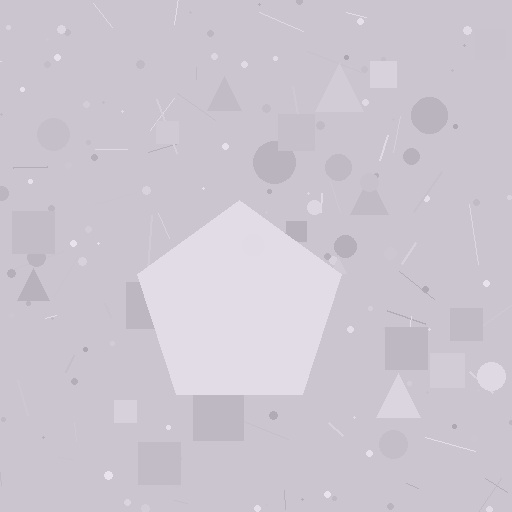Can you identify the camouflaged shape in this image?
The camouflaged shape is a pentagon.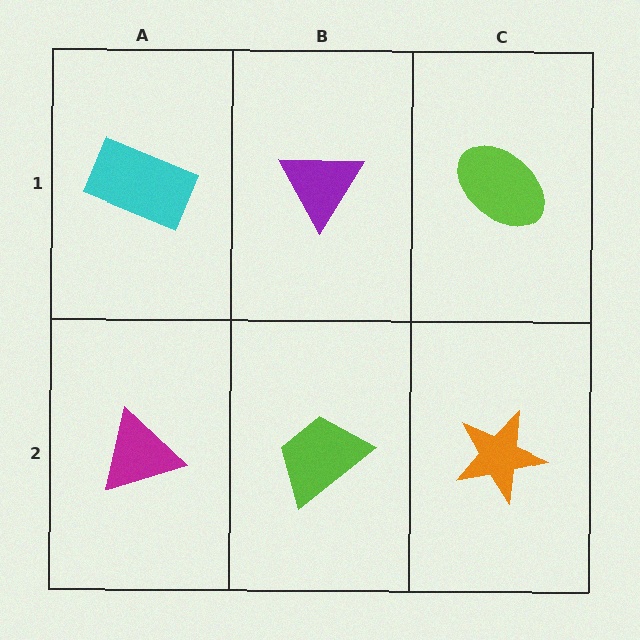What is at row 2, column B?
A lime trapezoid.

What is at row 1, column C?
A lime ellipse.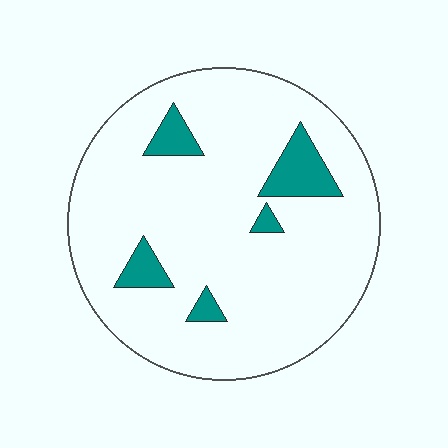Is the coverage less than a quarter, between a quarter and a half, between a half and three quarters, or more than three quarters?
Less than a quarter.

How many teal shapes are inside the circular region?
5.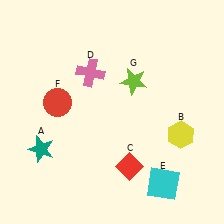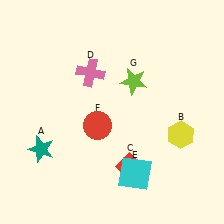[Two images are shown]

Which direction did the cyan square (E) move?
The cyan square (E) moved left.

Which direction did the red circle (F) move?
The red circle (F) moved right.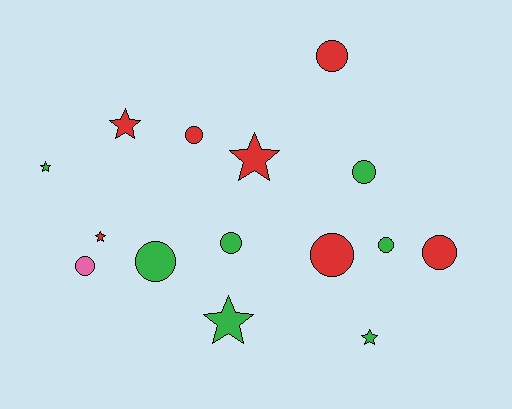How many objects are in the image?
There are 15 objects.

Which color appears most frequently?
Red, with 7 objects.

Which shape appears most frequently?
Circle, with 9 objects.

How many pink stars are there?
There are no pink stars.